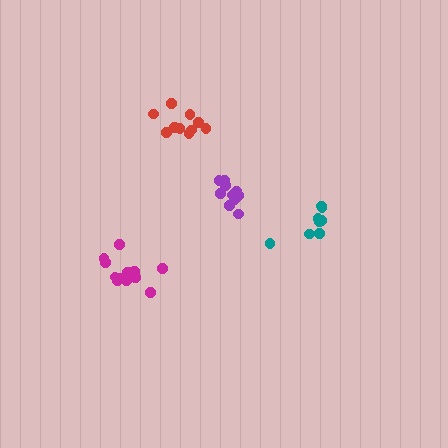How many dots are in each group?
Group 1: 10 dots, Group 2: 13 dots, Group 3: 10 dots, Group 4: 8 dots (41 total).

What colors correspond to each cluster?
The clusters are colored: red, magenta, purple, teal.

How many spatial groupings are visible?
There are 4 spatial groupings.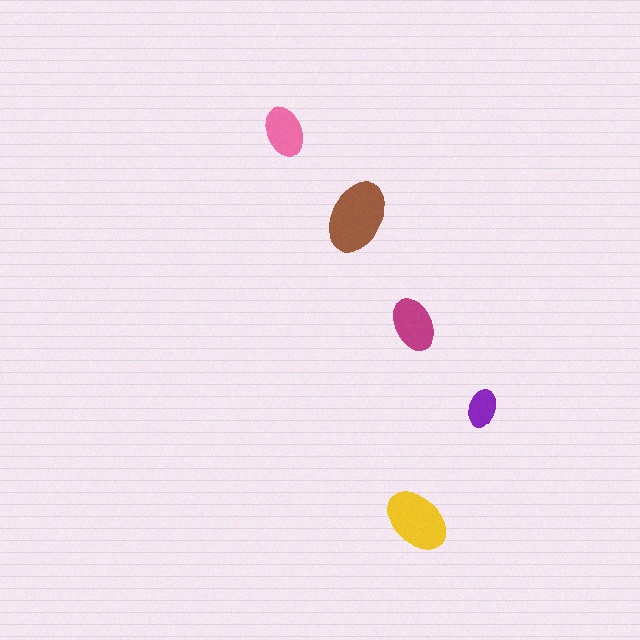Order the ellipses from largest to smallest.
the brown one, the yellow one, the magenta one, the pink one, the purple one.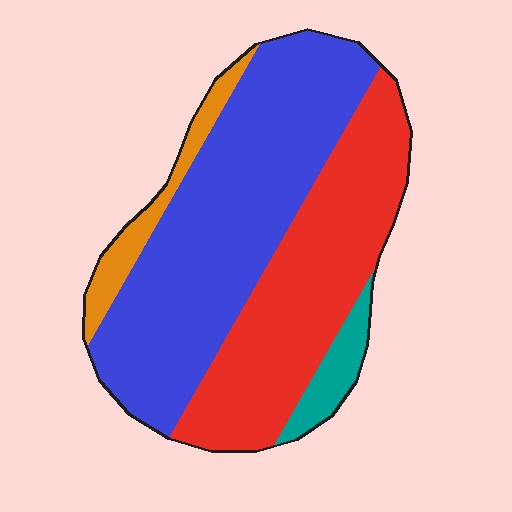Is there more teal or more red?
Red.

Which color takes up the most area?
Blue, at roughly 50%.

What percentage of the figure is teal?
Teal takes up less than a quarter of the figure.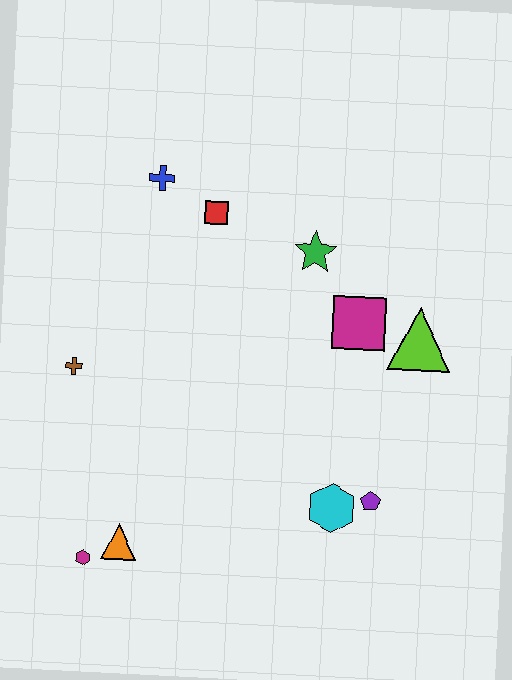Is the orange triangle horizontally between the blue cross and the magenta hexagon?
Yes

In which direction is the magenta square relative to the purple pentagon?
The magenta square is above the purple pentagon.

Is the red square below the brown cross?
No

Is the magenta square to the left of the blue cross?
No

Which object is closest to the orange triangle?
The magenta hexagon is closest to the orange triangle.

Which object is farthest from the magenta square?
The magenta hexagon is farthest from the magenta square.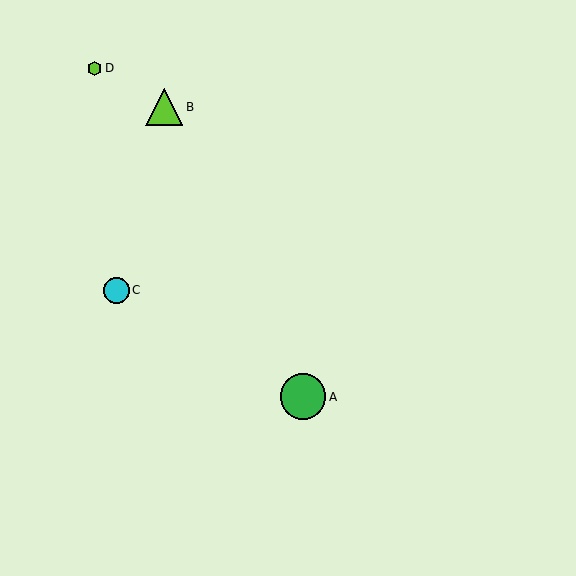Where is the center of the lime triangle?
The center of the lime triangle is at (164, 107).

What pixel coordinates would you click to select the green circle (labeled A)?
Click at (303, 397) to select the green circle A.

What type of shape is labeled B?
Shape B is a lime triangle.